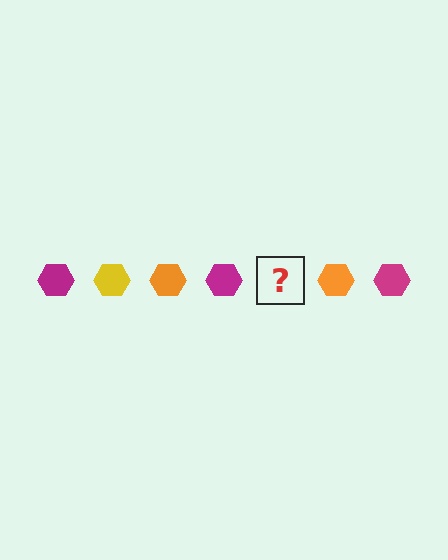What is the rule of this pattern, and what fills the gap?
The rule is that the pattern cycles through magenta, yellow, orange hexagons. The gap should be filled with a yellow hexagon.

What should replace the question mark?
The question mark should be replaced with a yellow hexagon.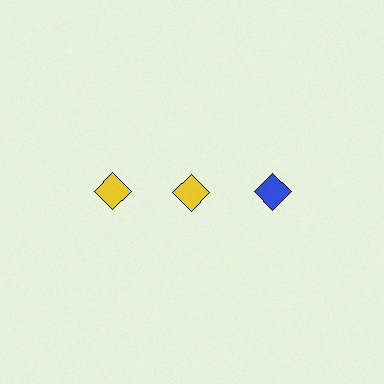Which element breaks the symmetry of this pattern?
The blue diamond in the top row, center column breaks the symmetry. All other shapes are yellow diamonds.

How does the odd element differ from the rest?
It has a different color: blue instead of yellow.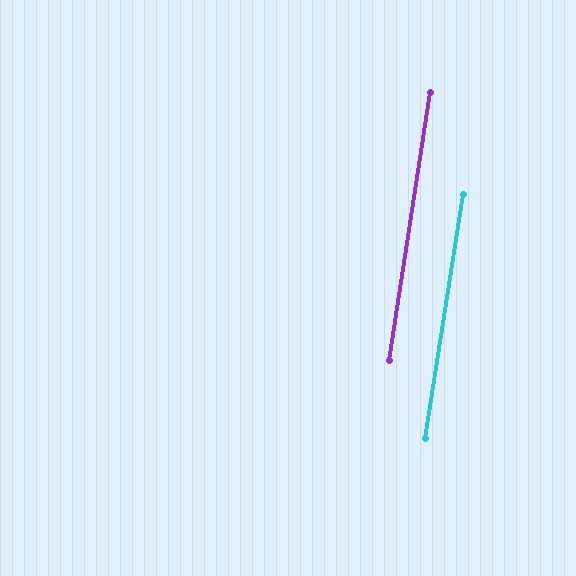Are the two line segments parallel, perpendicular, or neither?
Parallel — their directions differ by only 0.2°.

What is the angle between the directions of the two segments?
Approximately 0 degrees.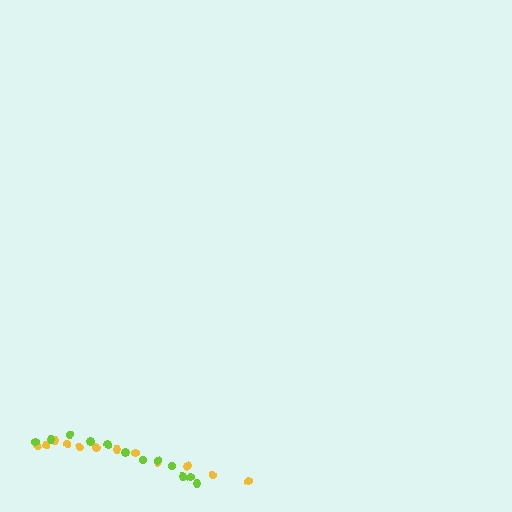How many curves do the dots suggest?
There are 2 distinct paths.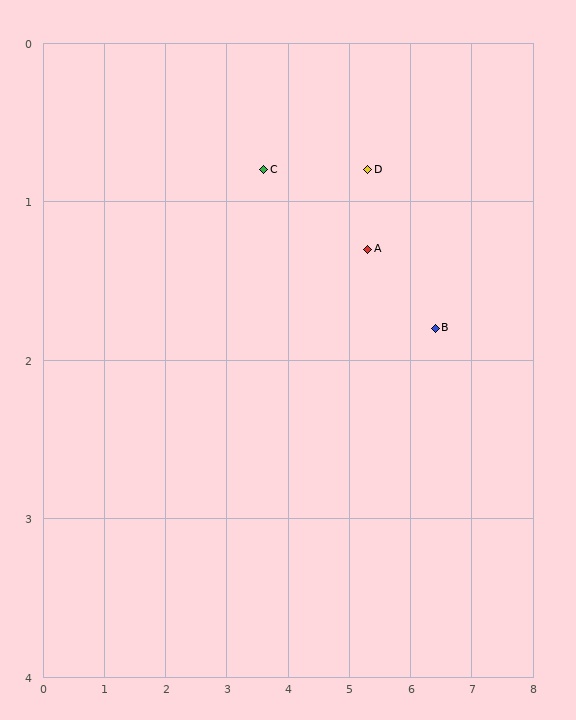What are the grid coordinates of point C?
Point C is at approximately (3.6, 0.8).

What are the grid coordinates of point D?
Point D is at approximately (5.3, 0.8).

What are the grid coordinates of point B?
Point B is at approximately (6.4, 1.8).